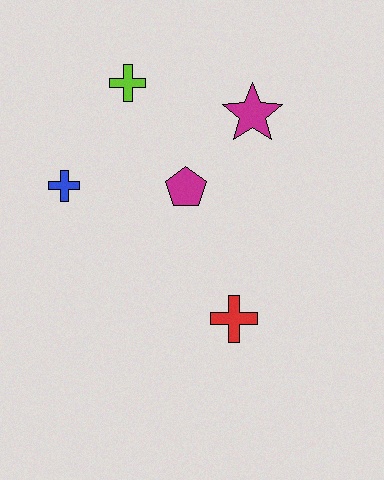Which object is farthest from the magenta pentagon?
The red cross is farthest from the magenta pentagon.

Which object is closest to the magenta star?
The magenta pentagon is closest to the magenta star.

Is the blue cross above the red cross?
Yes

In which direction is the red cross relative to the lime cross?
The red cross is below the lime cross.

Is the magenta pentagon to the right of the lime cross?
Yes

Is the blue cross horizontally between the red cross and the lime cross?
No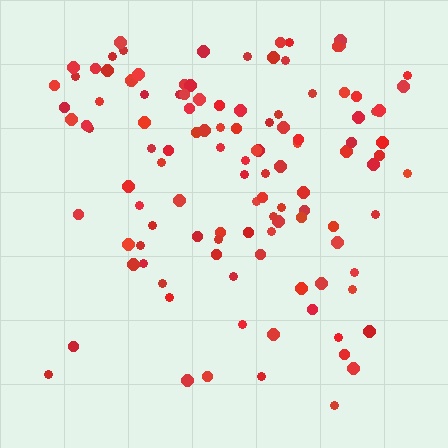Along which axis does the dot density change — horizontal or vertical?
Vertical.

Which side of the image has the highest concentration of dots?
The top.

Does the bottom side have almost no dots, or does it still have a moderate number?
Still a moderate number, just noticeably fewer than the top.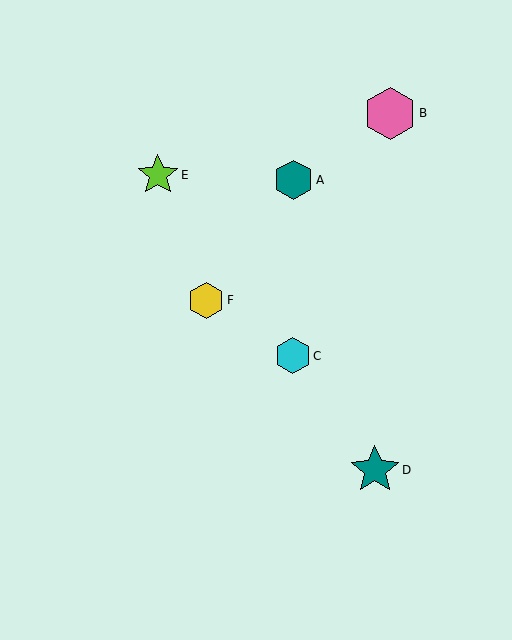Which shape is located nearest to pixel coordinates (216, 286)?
The yellow hexagon (labeled F) at (206, 300) is nearest to that location.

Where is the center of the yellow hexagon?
The center of the yellow hexagon is at (206, 300).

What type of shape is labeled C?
Shape C is a cyan hexagon.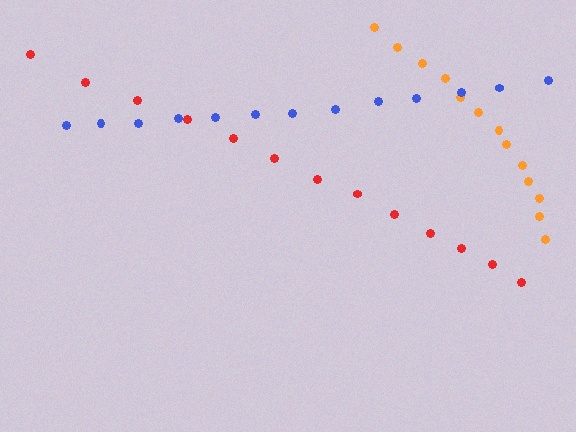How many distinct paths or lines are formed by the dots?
There are 3 distinct paths.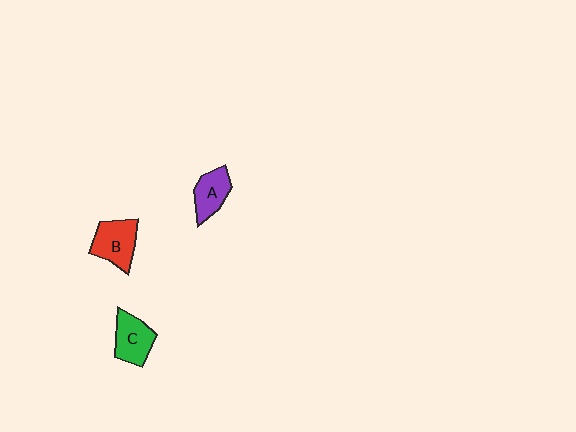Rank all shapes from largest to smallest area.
From largest to smallest: B (red), C (green), A (purple).